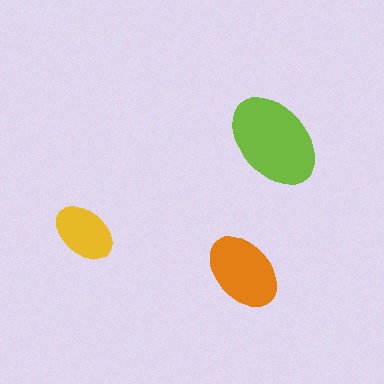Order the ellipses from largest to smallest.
the lime one, the orange one, the yellow one.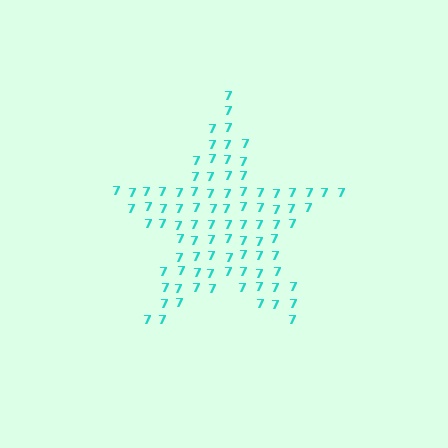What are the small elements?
The small elements are digit 7's.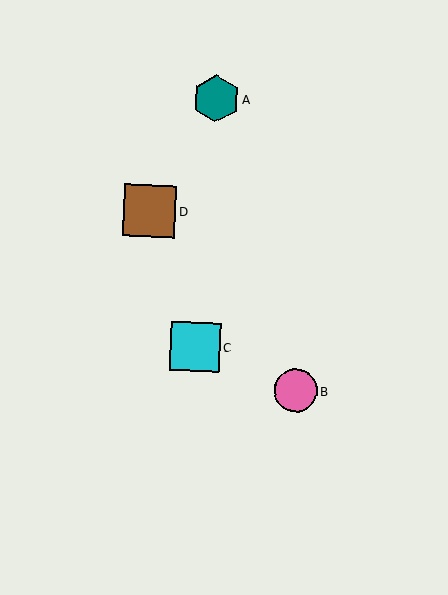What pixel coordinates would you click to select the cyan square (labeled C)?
Click at (195, 347) to select the cyan square C.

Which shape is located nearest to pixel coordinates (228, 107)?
The teal hexagon (labeled A) at (216, 99) is nearest to that location.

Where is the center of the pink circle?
The center of the pink circle is at (296, 391).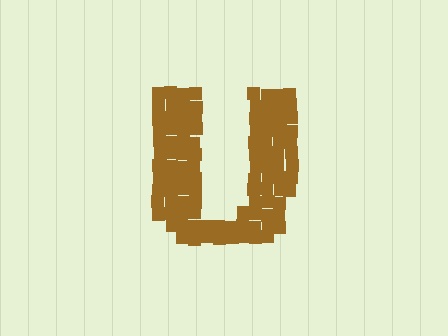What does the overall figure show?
The overall figure shows the letter U.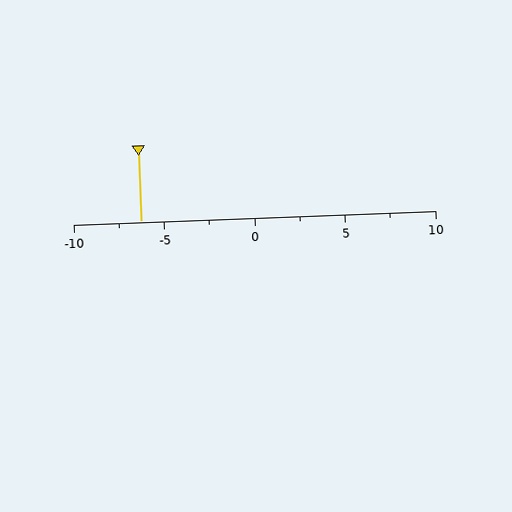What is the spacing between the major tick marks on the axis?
The major ticks are spaced 5 apart.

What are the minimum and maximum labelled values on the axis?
The axis runs from -10 to 10.